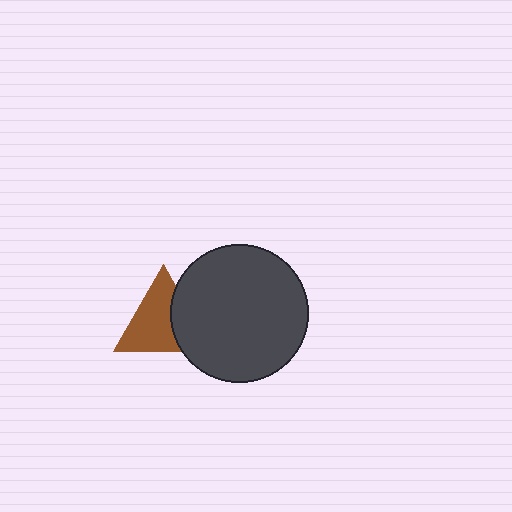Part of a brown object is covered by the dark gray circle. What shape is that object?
It is a triangle.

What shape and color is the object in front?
The object in front is a dark gray circle.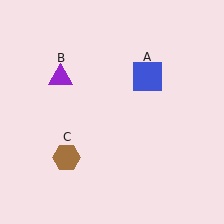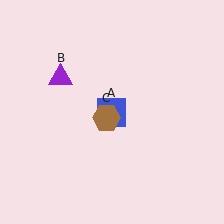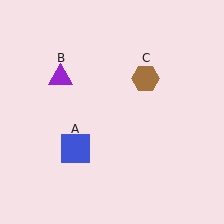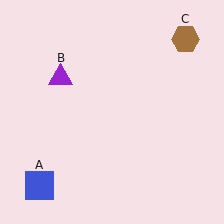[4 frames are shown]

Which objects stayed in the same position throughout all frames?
Purple triangle (object B) remained stationary.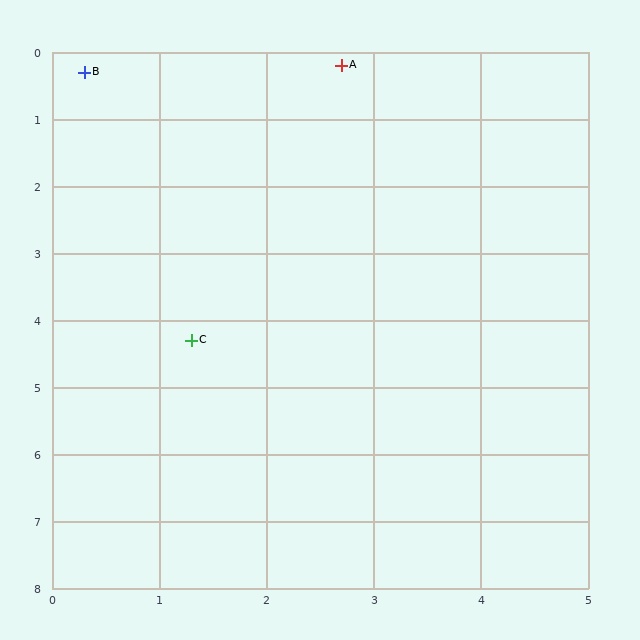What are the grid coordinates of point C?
Point C is at approximately (1.3, 4.3).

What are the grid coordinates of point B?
Point B is at approximately (0.3, 0.3).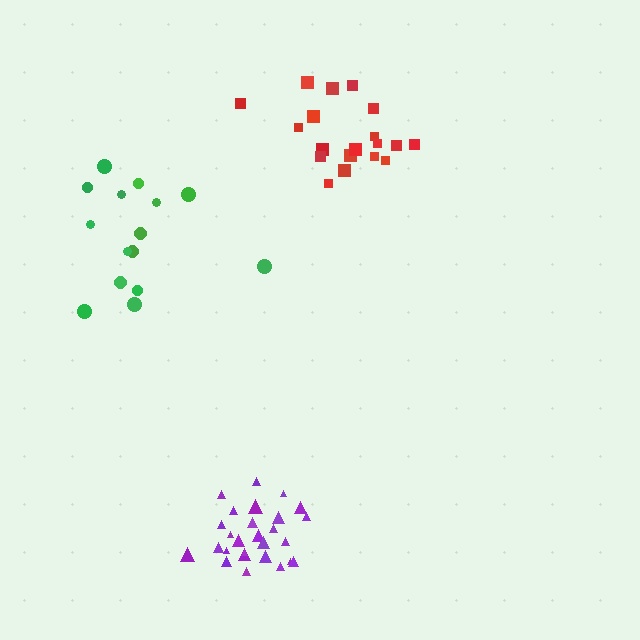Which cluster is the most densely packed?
Purple.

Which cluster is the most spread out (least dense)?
Green.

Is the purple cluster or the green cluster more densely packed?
Purple.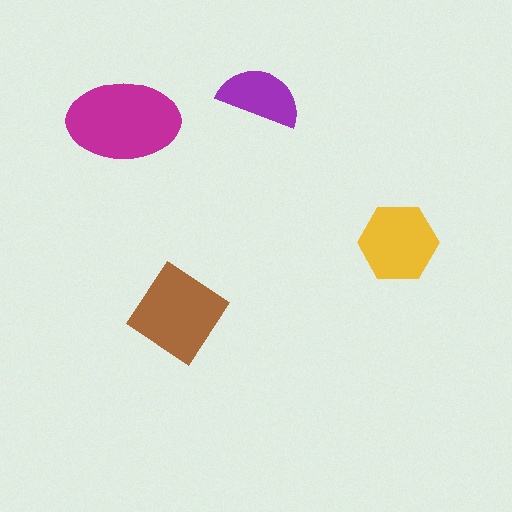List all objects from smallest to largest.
The purple semicircle, the yellow hexagon, the brown diamond, the magenta ellipse.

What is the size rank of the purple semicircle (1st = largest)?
4th.